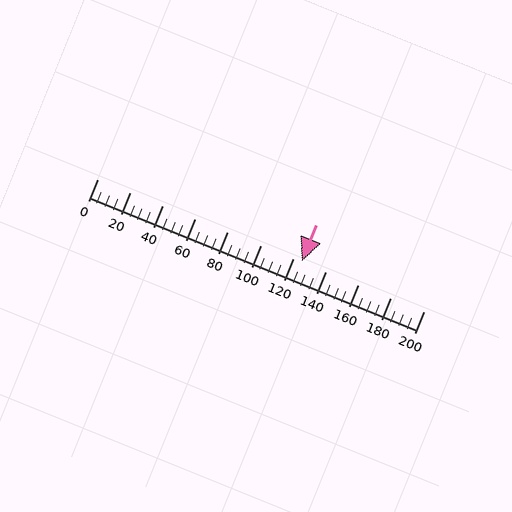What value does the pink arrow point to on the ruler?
The pink arrow points to approximately 125.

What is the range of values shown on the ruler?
The ruler shows values from 0 to 200.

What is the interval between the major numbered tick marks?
The major tick marks are spaced 20 units apart.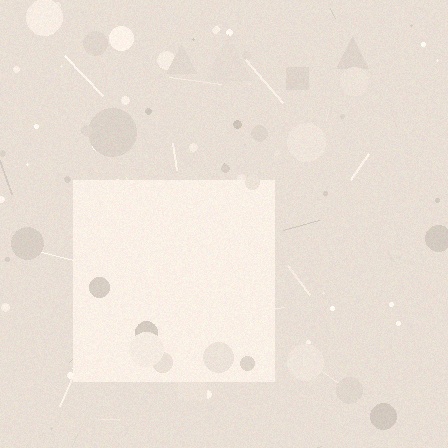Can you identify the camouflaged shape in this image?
The camouflaged shape is a square.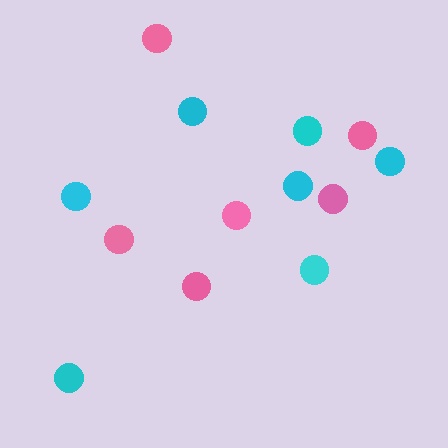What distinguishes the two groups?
There are 2 groups: one group of pink circles (6) and one group of cyan circles (7).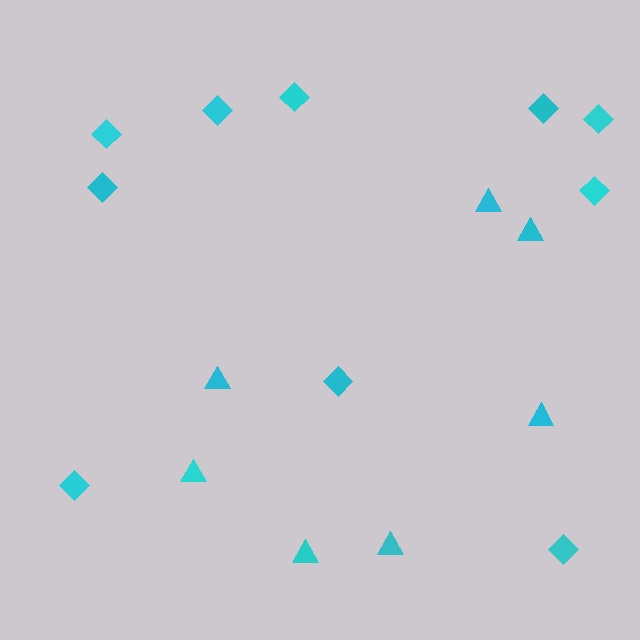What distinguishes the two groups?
There are 2 groups: one group of diamonds (10) and one group of triangles (7).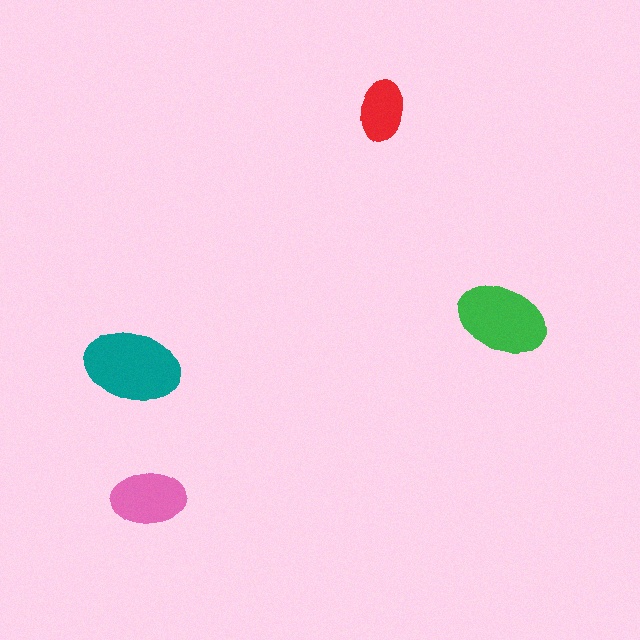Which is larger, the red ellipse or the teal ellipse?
The teal one.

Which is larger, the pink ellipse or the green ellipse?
The green one.